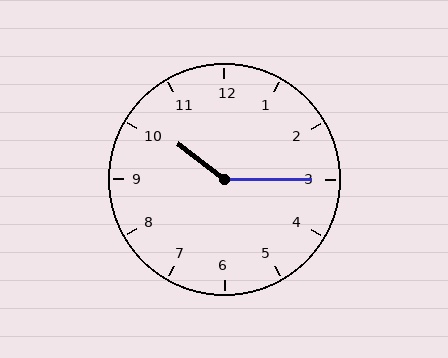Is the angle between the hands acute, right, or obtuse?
It is obtuse.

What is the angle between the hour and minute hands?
Approximately 142 degrees.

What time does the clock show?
10:15.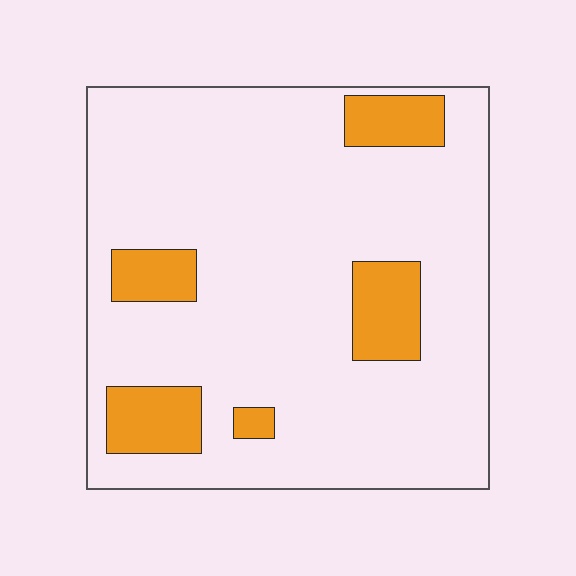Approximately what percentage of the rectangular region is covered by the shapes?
Approximately 15%.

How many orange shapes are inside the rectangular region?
5.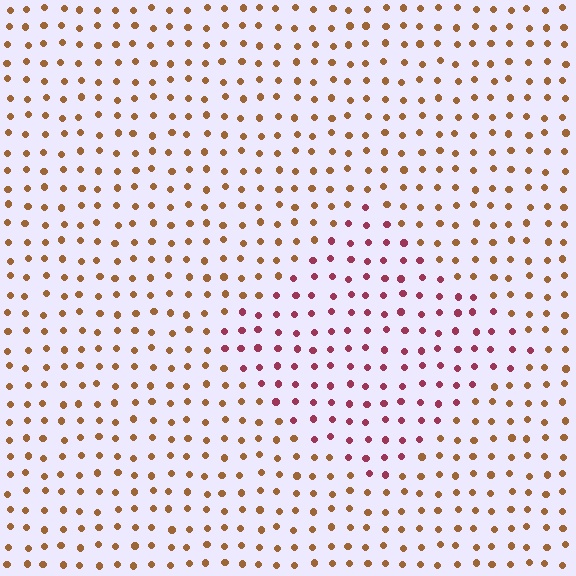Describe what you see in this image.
The image is filled with small brown elements in a uniform arrangement. A diamond-shaped region is visible where the elements are tinted to a slightly different hue, forming a subtle color boundary.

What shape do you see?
I see a diamond.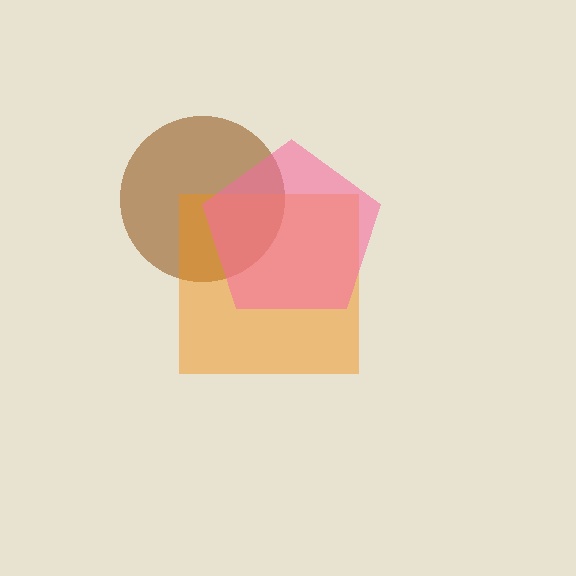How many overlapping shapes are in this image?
There are 3 overlapping shapes in the image.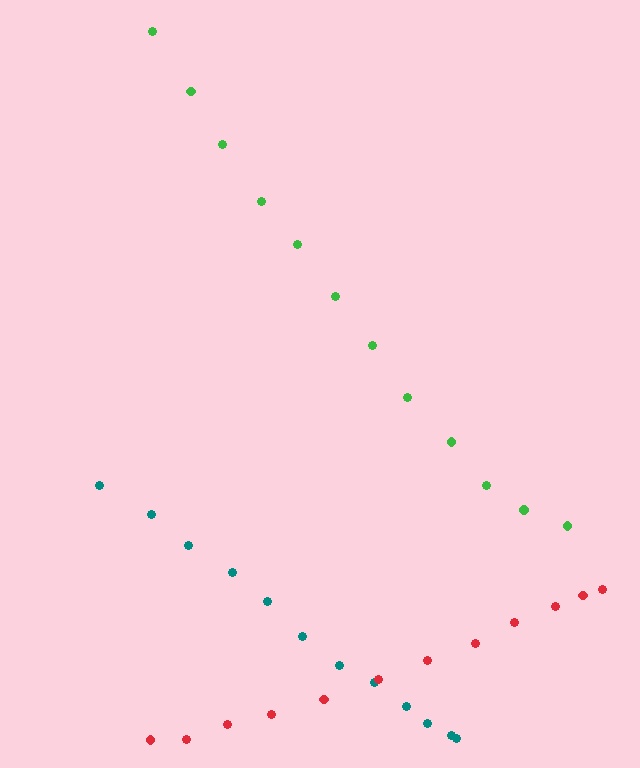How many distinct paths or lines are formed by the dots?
There are 3 distinct paths.